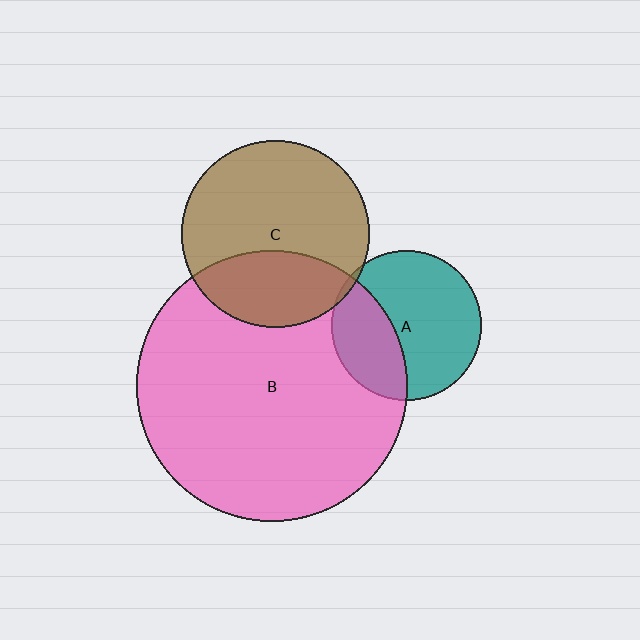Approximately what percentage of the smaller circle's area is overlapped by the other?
Approximately 35%.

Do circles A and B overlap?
Yes.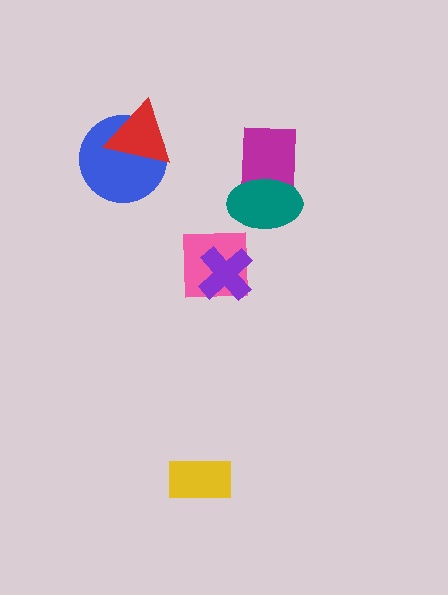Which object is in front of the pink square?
The purple cross is in front of the pink square.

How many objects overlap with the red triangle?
1 object overlaps with the red triangle.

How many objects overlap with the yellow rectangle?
0 objects overlap with the yellow rectangle.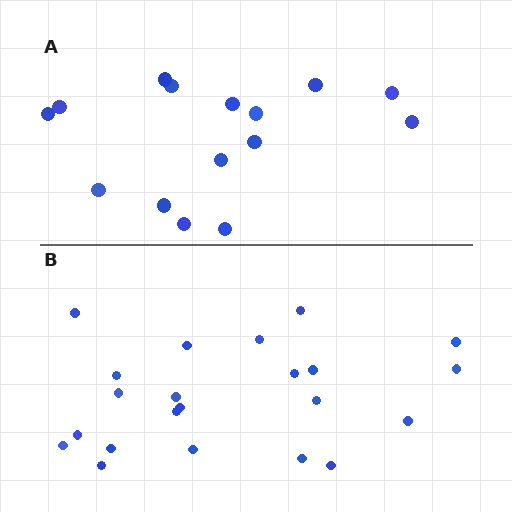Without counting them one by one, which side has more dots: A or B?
Region B (the bottom region) has more dots.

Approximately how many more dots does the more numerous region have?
Region B has roughly 8 or so more dots than region A.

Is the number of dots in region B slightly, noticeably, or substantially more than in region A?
Region B has substantially more. The ratio is roughly 1.5 to 1.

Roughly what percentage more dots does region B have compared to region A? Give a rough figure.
About 45% more.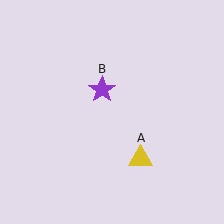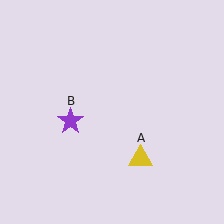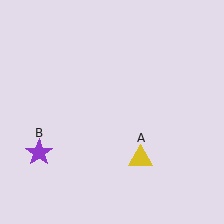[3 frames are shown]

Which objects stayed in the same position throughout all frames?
Yellow triangle (object A) remained stationary.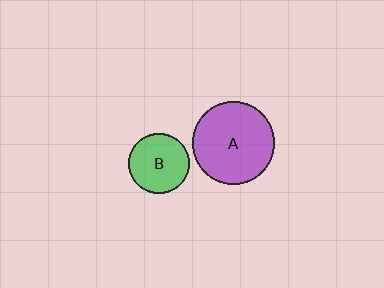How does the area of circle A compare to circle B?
Approximately 1.9 times.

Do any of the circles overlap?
No, none of the circles overlap.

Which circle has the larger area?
Circle A (purple).